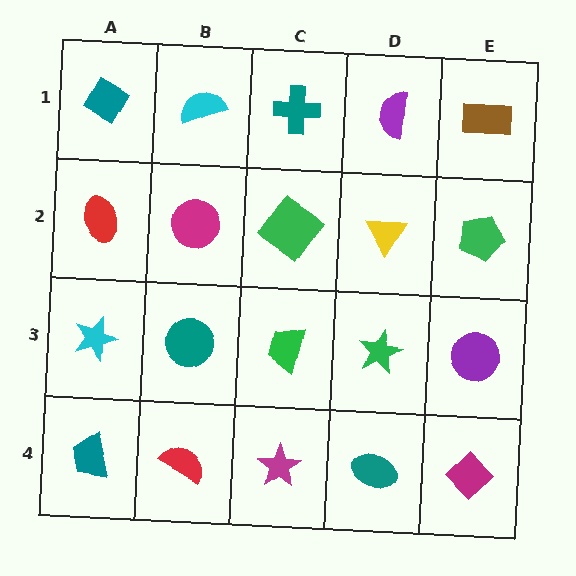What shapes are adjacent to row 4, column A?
A cyan star (row 3, column A), a red semicircle (row 4, column B).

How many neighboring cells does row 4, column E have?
2.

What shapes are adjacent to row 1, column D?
A yellow triangle (row 2, column D), a teal cross (row 1, column C), a brown rectangle (row 1, column E).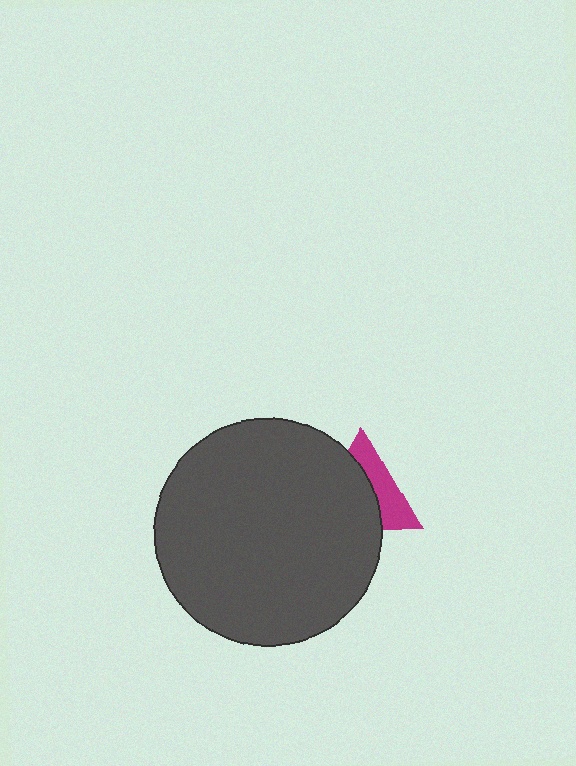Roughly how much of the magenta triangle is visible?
A small part of it is visible (roughly 41%).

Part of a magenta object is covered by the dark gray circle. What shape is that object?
It is a triangle.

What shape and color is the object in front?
The object in front is a dark gray circle.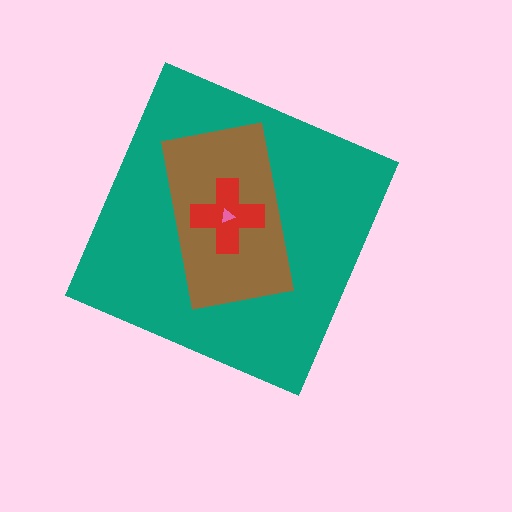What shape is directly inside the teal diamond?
The brown rectangle.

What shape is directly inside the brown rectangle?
The red cross.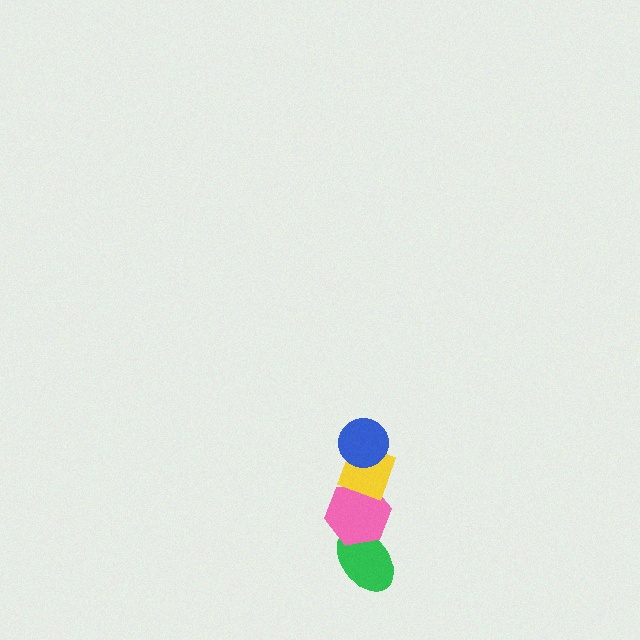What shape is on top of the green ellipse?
The pink hexagon is on top of the green ellipse.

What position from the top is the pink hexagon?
The pink hexagon is 3rd from the top.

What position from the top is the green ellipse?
The green ellipse is 4th from the top.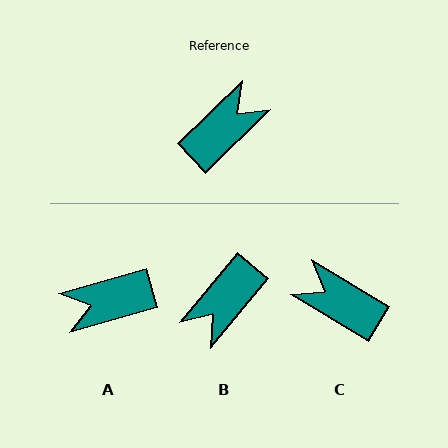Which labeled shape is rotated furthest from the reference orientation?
B, about 174 degrees away.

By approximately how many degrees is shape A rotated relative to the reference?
Approximately 152 degrees counter-clockwise.